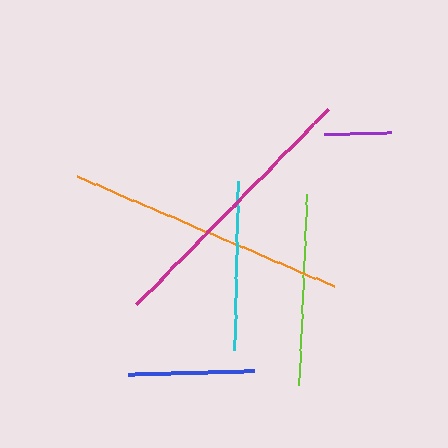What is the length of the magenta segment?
The magenta segment is approximately 274 pixels long.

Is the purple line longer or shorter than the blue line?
The blue line is longer than the purple line.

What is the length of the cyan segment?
The cyan segment is approximately 169 pixels long.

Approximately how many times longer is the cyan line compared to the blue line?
The cyan line is approximately 1.3 times the length of the blue line.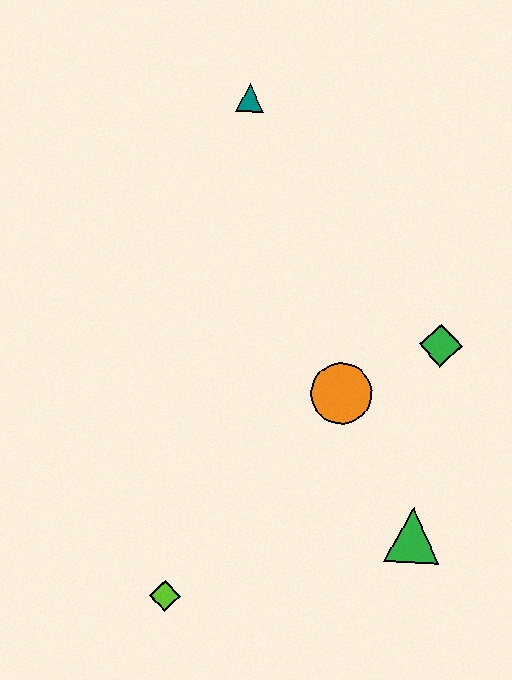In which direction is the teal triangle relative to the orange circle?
The teal triangle is above the orange circle.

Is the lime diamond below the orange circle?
Yes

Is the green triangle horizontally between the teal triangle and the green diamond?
Yes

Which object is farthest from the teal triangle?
The lime diamond is farthest from the teal triangle.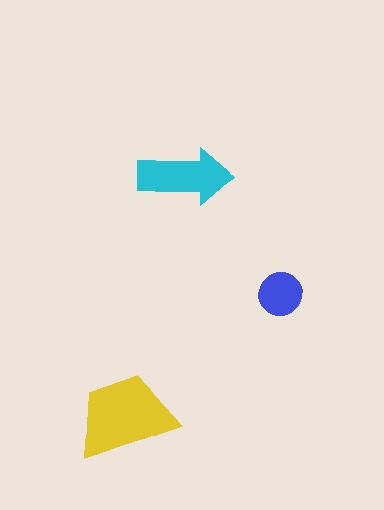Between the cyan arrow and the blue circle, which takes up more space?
The cyan arrow.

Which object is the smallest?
The blue circle.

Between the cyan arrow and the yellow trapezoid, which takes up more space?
The yellow trapezoid.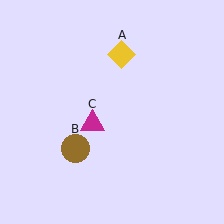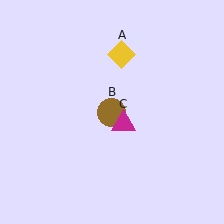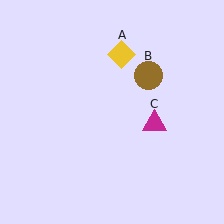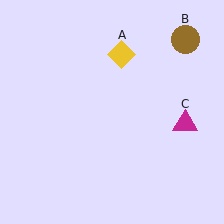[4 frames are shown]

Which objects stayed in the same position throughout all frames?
Yellow diamond (object A) remained stationary.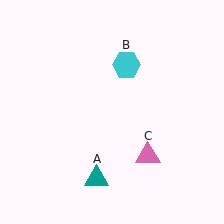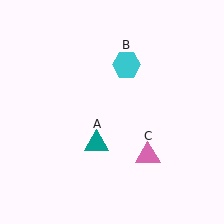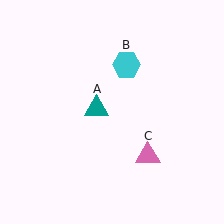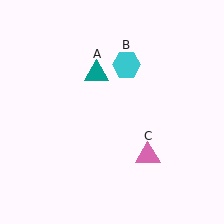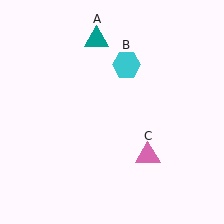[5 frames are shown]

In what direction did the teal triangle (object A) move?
The teal triangle (object A) moved up.